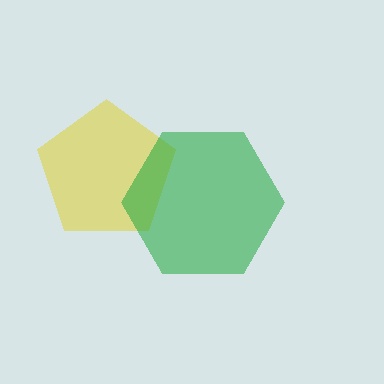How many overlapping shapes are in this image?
There are 2 overlapping shapes in the image.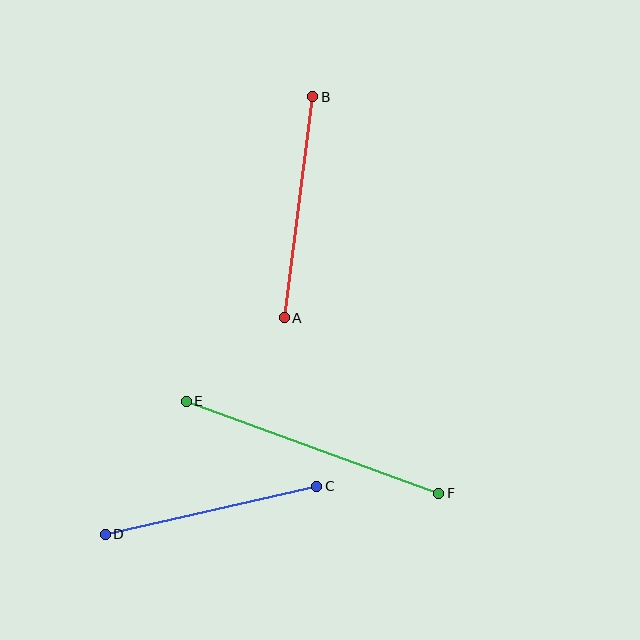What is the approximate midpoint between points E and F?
The midpoint is at approximately (313, 447) pixels.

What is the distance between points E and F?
The distance is approximately 269 pixels.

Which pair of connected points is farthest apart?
Points E and F are farthest apart.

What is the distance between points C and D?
The distance is approximately 217 pixels.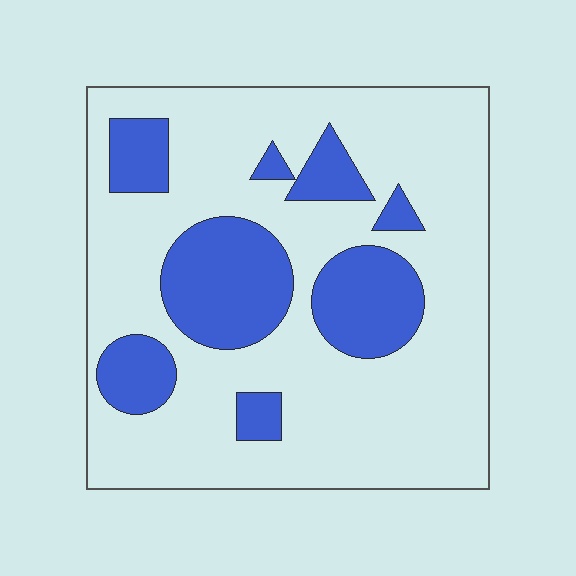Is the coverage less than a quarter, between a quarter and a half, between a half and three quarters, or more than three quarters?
Between a quarter and a half.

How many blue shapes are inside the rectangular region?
8.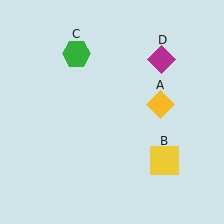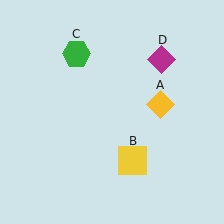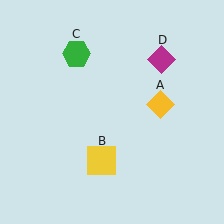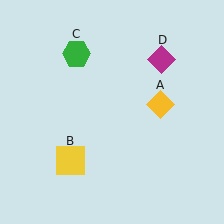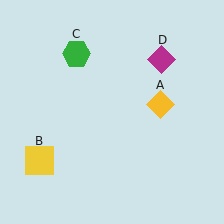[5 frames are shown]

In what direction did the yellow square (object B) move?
The yellow square (object B) moved left.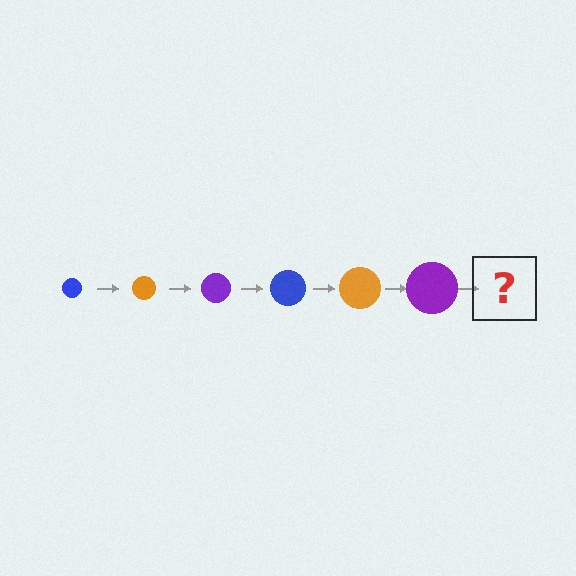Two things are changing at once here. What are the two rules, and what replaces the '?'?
The two rules are that the circle grows larger each step and the color cycles through blue, orange, and purple. The '?' should be a blue circle, larger than the previous one.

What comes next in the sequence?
The next element should be a blue circle, larger than the previous one.